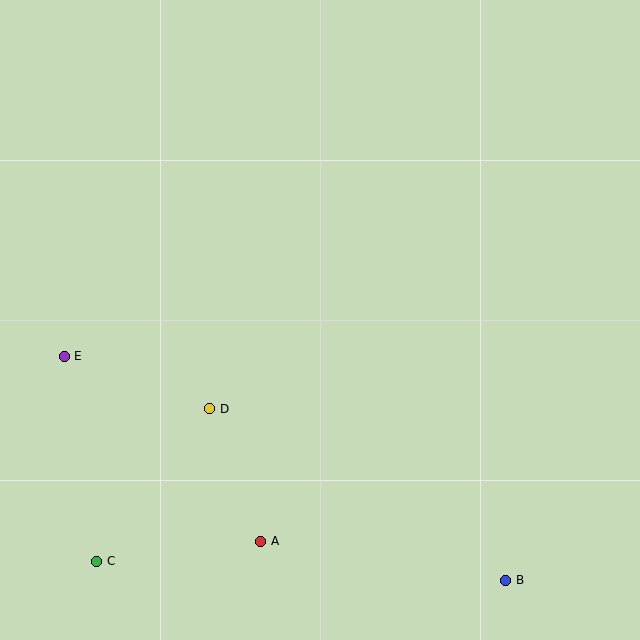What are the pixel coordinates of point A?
Point A is at (261, 541).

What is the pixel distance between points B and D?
The distance between B and D is 342 pixels.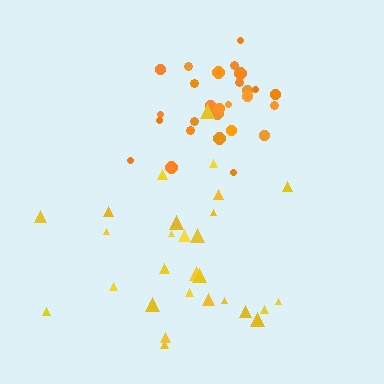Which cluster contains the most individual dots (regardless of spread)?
Yellow (28).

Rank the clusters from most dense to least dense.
orange, yellow.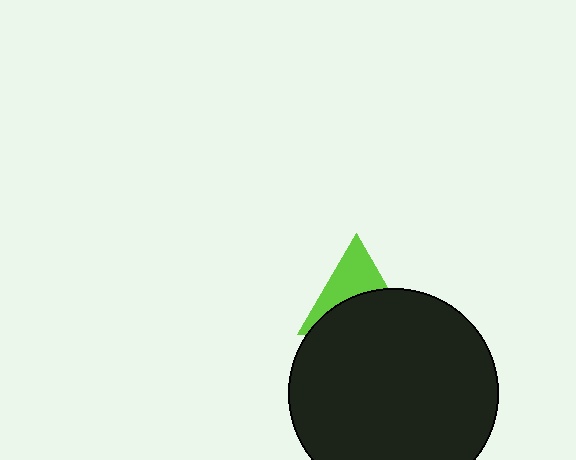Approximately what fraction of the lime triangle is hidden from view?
Roughly 55% of the lime triangle is hidden behind the black circle.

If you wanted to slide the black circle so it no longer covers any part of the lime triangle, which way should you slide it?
Slide it down — that is the most direct way to separate the two shapes.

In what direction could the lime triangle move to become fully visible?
The lime triangle could move up. That would shift it out from behind the black circle entirely.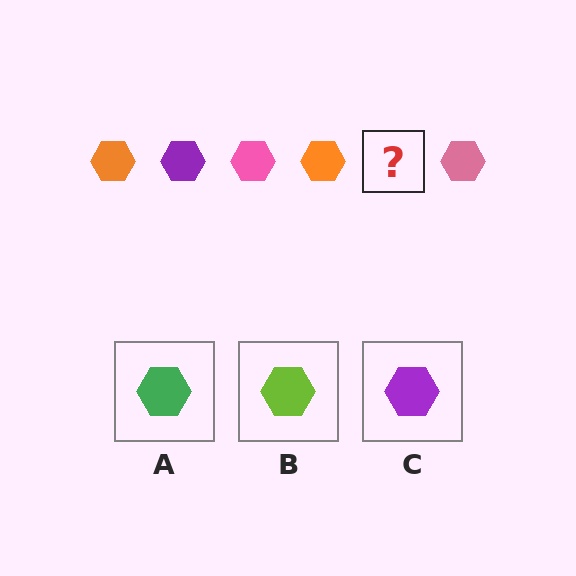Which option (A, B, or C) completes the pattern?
C.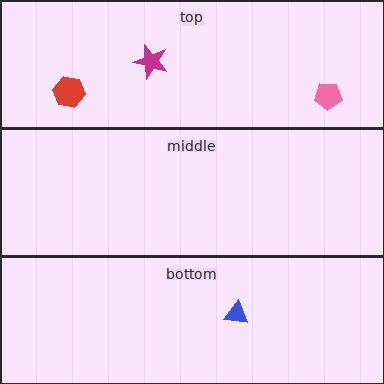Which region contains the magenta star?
The top region.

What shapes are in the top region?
The magenta star, the red hexagon, the pink pentagon.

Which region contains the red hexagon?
The top region.